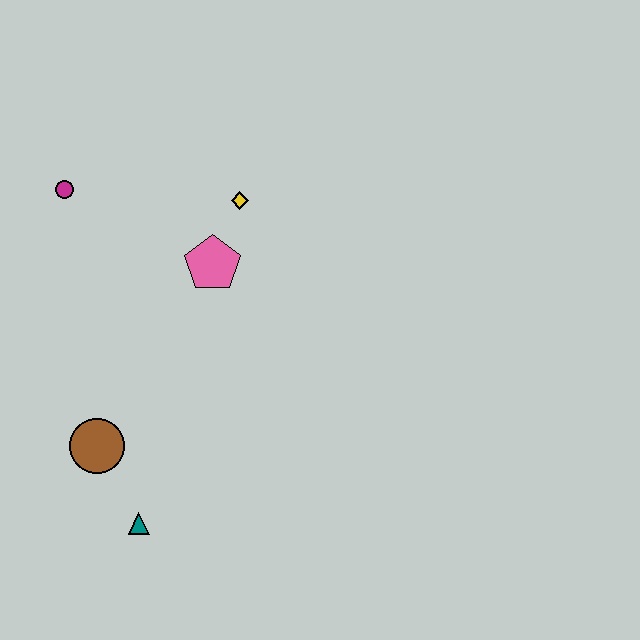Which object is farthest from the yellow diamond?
The teal triangle is farthest from the yellow diamond.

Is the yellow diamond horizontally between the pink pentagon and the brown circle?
No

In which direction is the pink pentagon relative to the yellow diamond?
The pink pentagon is below the yellow diamond.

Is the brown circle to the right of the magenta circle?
Yes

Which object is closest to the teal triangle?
The brown circle is closest to the teal triangle.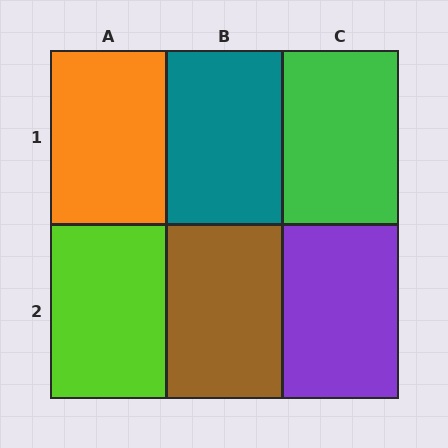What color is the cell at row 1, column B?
Teal.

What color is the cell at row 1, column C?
Green.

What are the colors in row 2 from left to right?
Lime, brown, purple.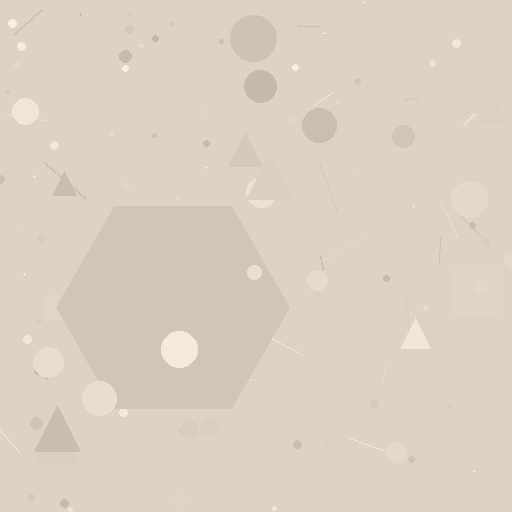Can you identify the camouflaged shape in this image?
The camouflaged shape is a hexagon.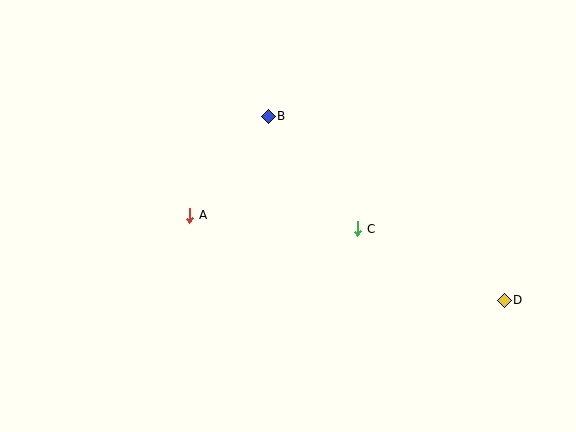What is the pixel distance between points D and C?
The distance between D and C is 163 pixels.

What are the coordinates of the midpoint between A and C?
The midpoint between A and C is at (274, 222).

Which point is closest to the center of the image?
Point C at (358, 229) is closest to the center.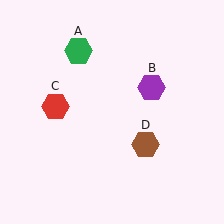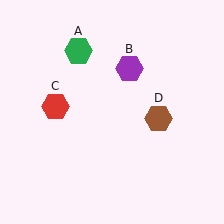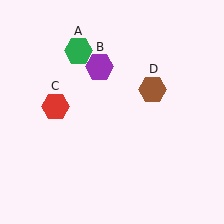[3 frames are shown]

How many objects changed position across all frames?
2 objects changed position: purple hexagon (object B), brown hexagon (object D).